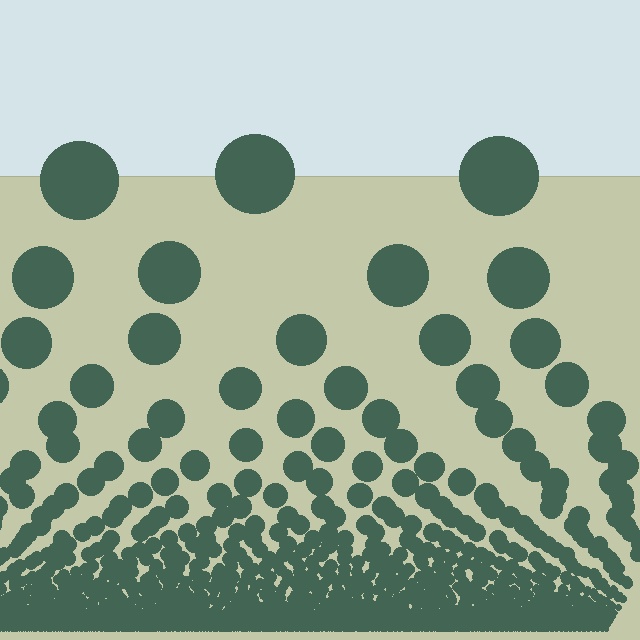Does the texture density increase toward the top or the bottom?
Density increases toward the bottom.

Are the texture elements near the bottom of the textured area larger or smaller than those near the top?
Smaller. The gradient is inverted — elements near the bottom are smaller and denser.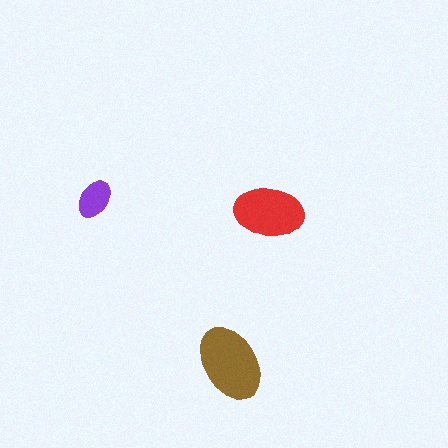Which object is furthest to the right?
The red ellipse is rightmost.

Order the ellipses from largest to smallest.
the brown one, the red one, the purple one.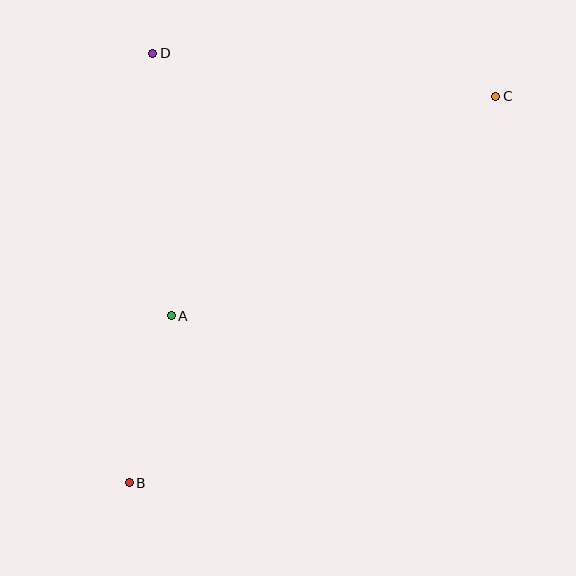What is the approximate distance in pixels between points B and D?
The distance between B and D is approximately 430 pixels.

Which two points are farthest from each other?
Points B and C are farthest from each other.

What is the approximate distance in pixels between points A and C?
The distance between A and C is approximately 392 pixels.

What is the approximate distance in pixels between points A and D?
The distance between A and D is approximately 263 pixels.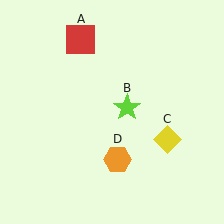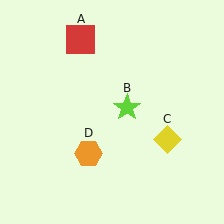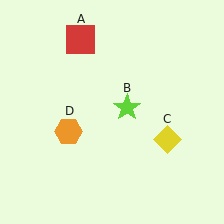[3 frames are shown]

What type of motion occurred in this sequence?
The orange hexagon (object D) rotated clockwise around the center of the scene.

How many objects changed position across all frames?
1 object changed position: orange hexagon (object D).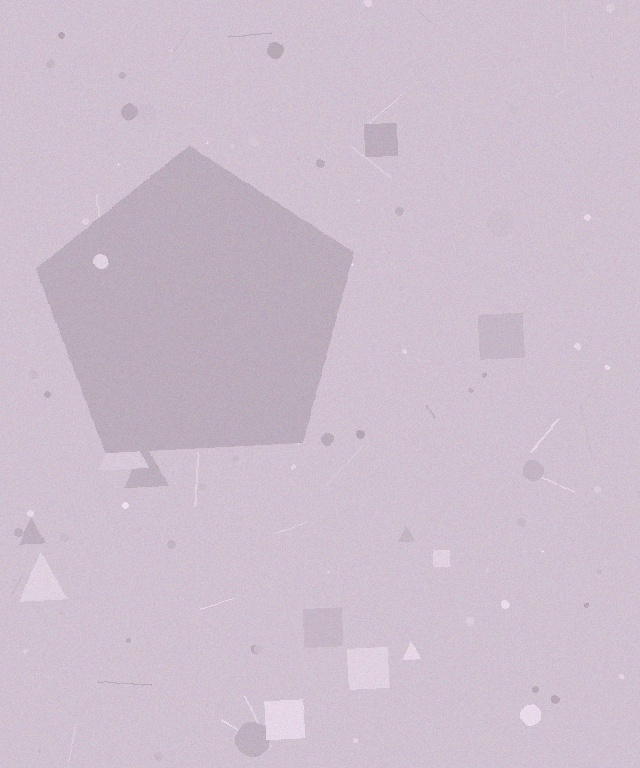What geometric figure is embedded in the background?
A pentagon is embedded in the background.